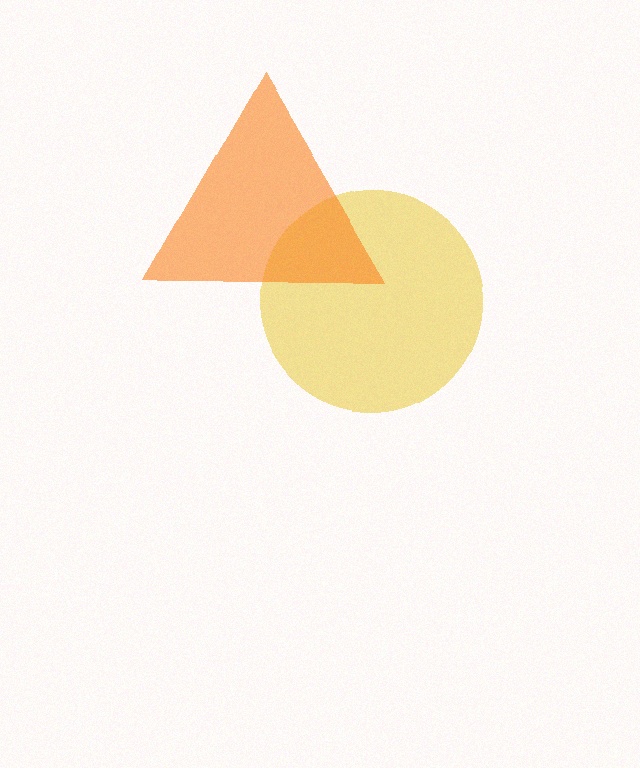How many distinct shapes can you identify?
There are 2 distinct shapes: a yellow circle, an orange triangle.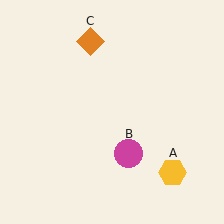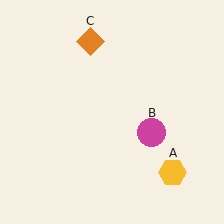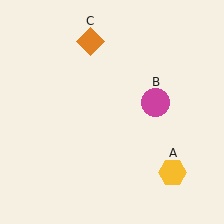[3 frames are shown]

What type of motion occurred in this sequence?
The magenta circle (object B) rotated counterclockwise around the center of the scene.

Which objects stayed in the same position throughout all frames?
Yellow hexagon (object A) and orange diamond (object C) remained stationary.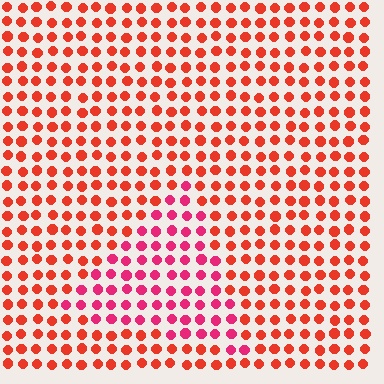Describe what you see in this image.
The image is filled with small red elements in a uniform arrangement. A triangle-shaped region is visible where the elements are tinted to a slightly different hue, forming a subtle color boundary.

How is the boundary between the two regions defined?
The boundary is defined purely by a slight shift in hue (about 31 degrees). Spacing, size, and orientation are identical on both sides.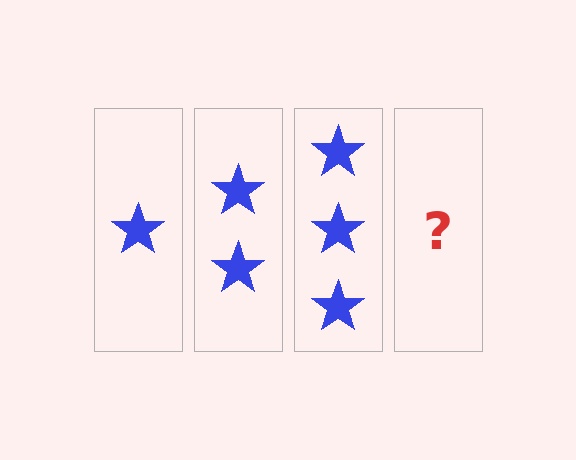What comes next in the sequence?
The next element should be 4 stars.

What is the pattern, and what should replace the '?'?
The pattern is that each step adds one more star. The '?' should be 4 stars.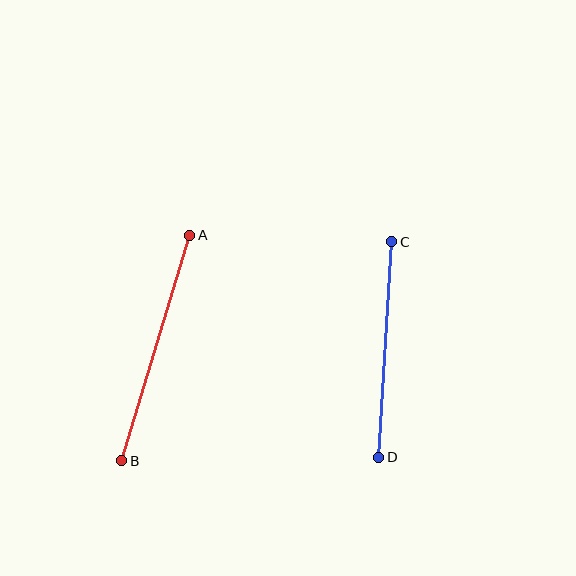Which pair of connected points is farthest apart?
Points A and B are farthest apart.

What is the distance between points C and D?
The distance is approximately 216 pixels.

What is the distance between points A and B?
The distance is approximately 235 pixels.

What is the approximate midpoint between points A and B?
The midpoint is at approximately (156, 348) pixels.